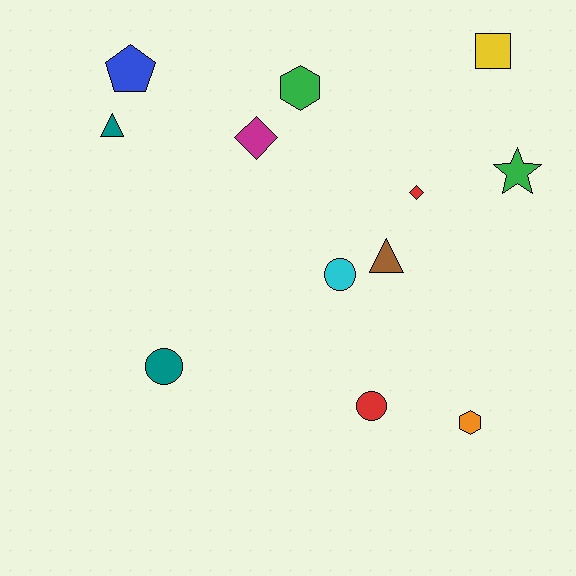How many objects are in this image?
There are 12 objects.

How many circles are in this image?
There are 3 circles.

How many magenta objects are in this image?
There is 1 magenta object.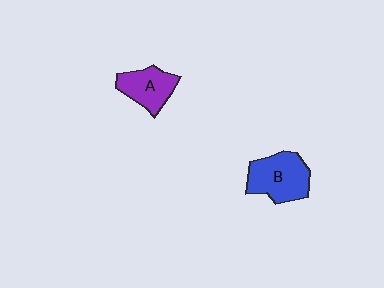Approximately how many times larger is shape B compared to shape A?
Approximately 1.3 times.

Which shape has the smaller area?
Shape A (purple).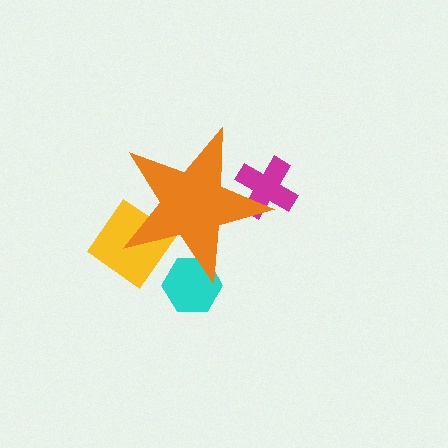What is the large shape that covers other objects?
An orange star.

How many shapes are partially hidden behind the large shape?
3 shapes are partially hidden.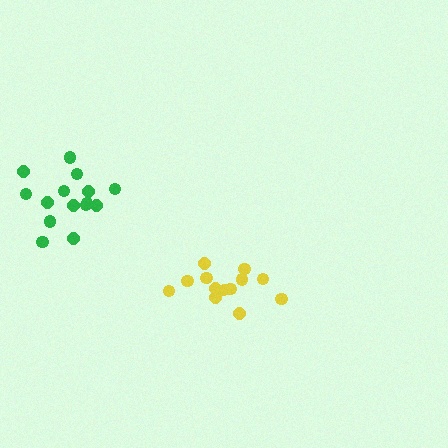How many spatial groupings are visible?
There are 2 spatial groupings.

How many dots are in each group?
Group 1: 15 dots, Group 2: 13 dots (28 total).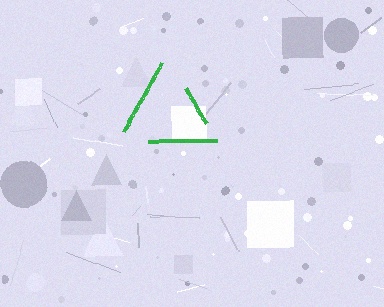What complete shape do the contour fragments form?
The contour fragments form a triangle.